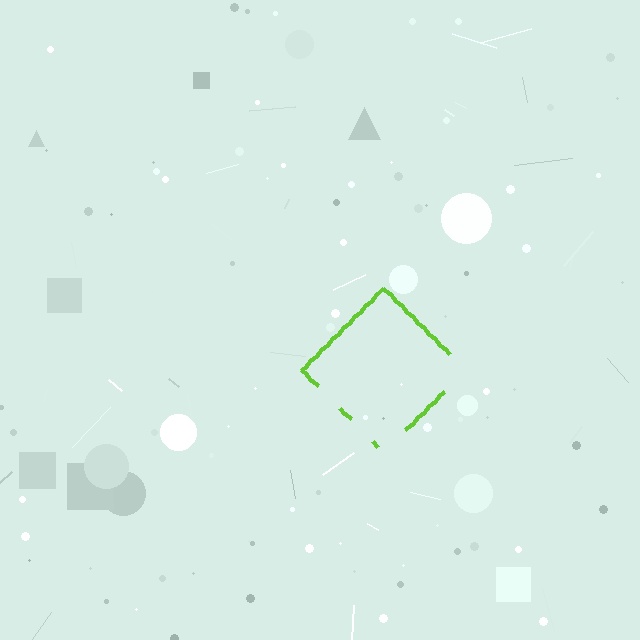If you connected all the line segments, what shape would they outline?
They would outline a diamond.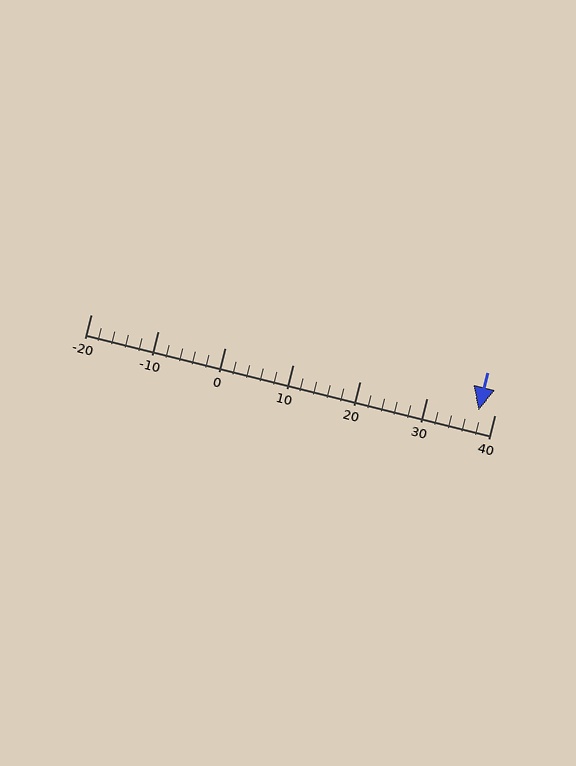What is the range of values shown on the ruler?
The ruler shows values from -20 to 40.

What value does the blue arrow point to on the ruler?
The blue arrow points to approximately 38.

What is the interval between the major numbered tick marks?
The major tick marks are spaced 10 units apart.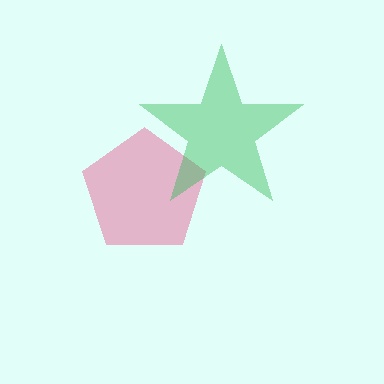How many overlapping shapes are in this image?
There are 2 overlapping shapes in the image.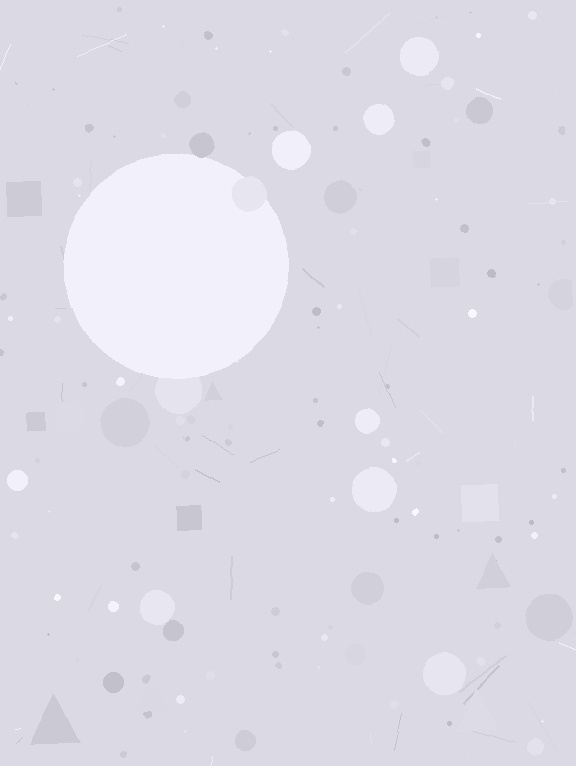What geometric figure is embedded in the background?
A circle is embedded in the background.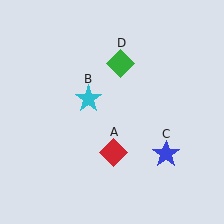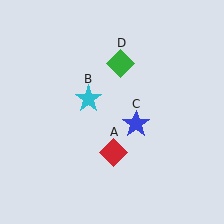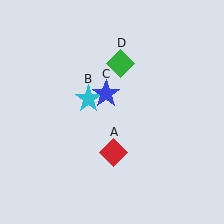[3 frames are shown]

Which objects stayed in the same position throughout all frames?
Red diamond (object A) and cyan star (object B) and green diamond (object D) remained stationary.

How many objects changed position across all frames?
1 object changed position: blue star (object C).